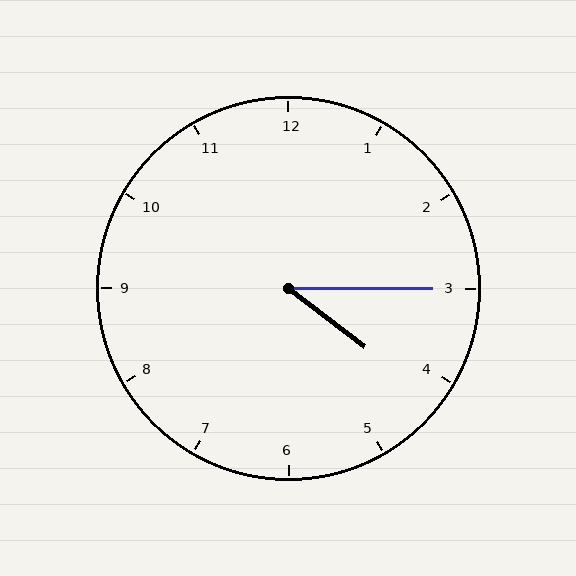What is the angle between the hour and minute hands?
Approximately 38 degrees.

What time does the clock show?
4:15.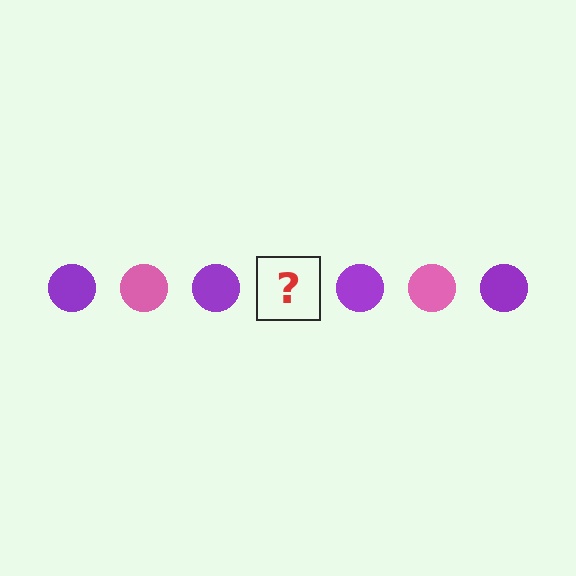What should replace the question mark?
The question mark should be replaced with a pink circle.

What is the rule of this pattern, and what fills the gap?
The rule is that the pattern cycles through purple, pink circles. The gap should be filled with a pink circle.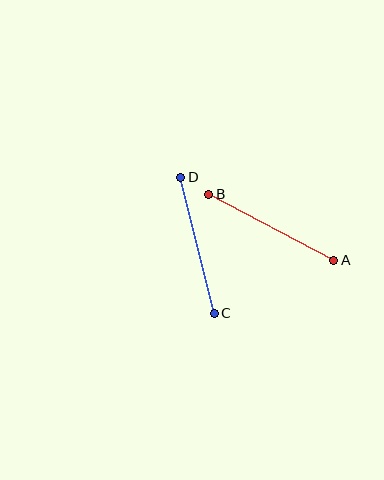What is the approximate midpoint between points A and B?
The midpoint is at approximately (271, 227) pixels.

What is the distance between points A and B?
The distance is approximately 142 pixels.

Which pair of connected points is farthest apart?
Points A and B are farthest apart.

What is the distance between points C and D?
The distance is approximately 140 pixels.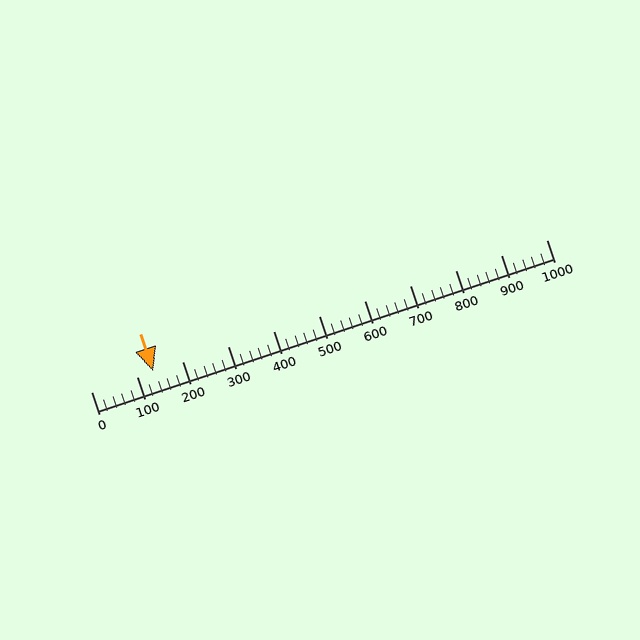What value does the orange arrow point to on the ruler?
The orange arrow points to approximately 137.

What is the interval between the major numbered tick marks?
The major tick marks are spaced 100 units apart.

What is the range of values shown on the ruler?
The ruler shows values from 0 to 1000.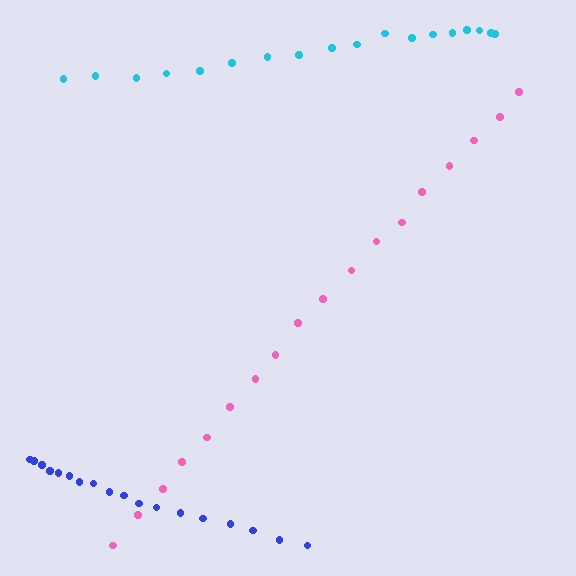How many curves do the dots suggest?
There are 3 distinct paths.